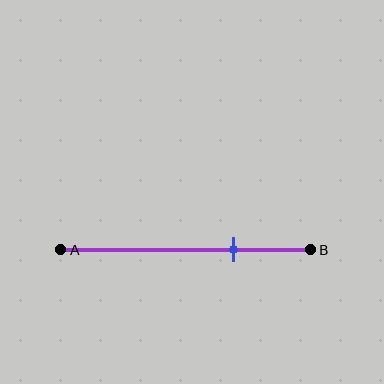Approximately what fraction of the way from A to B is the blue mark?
The blue mark is approximately 70% of the way from A to B.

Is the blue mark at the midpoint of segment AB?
No, the mark is at about 70% from A, not at the 50% midpoint.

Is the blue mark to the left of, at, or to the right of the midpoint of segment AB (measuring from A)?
The blue mark is to the right of the midpoint of segment AB.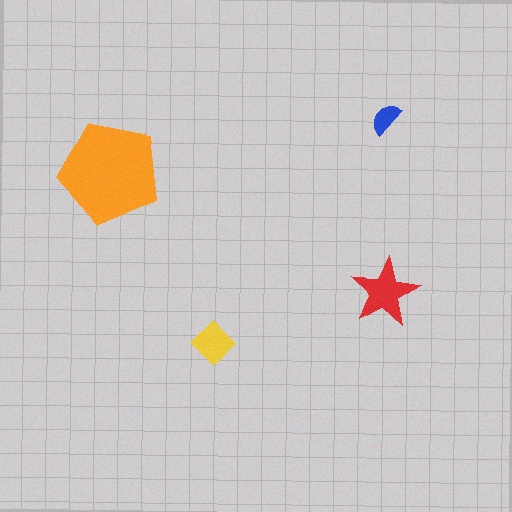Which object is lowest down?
The yellow diamond is bottommost.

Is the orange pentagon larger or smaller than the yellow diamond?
Larger.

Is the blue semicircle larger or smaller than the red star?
Smaller.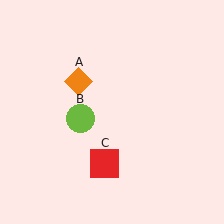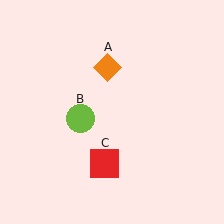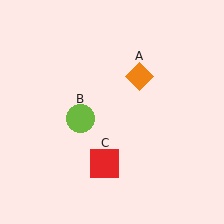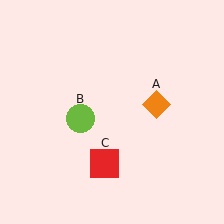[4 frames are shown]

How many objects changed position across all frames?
1 object changed position: orange diamond (object A).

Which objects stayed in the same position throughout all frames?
Lime circle (object B) and red square (object C) remained stationary.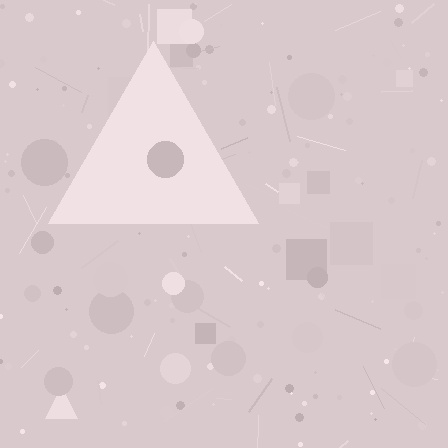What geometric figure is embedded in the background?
A triangle is embedded in the background.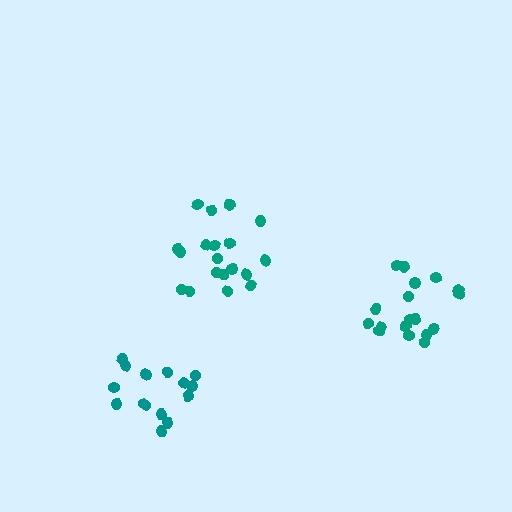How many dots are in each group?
Group 1: 19 dots, Group 2: 15 dots, Group 3: 18 dots (52 total).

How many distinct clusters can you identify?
There are 3 distinct clusters.